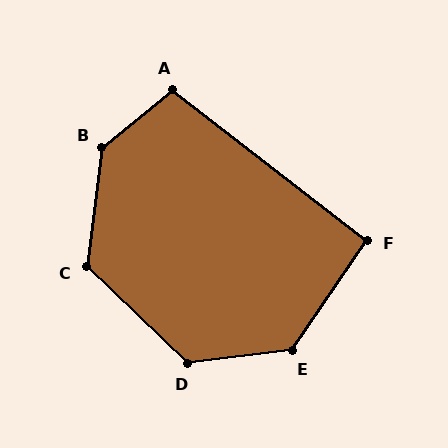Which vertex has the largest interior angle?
B, at approximately 137 degrees.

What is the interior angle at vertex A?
Approximately 103 degrees (obtuse).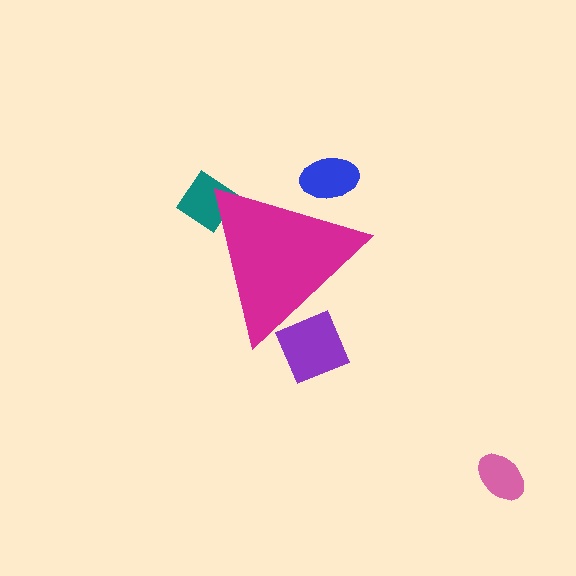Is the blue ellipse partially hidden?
Yes, the blue ellipse is partially hidden behind the magenta triangle.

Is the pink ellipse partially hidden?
No, the pink ellipse is fully visible.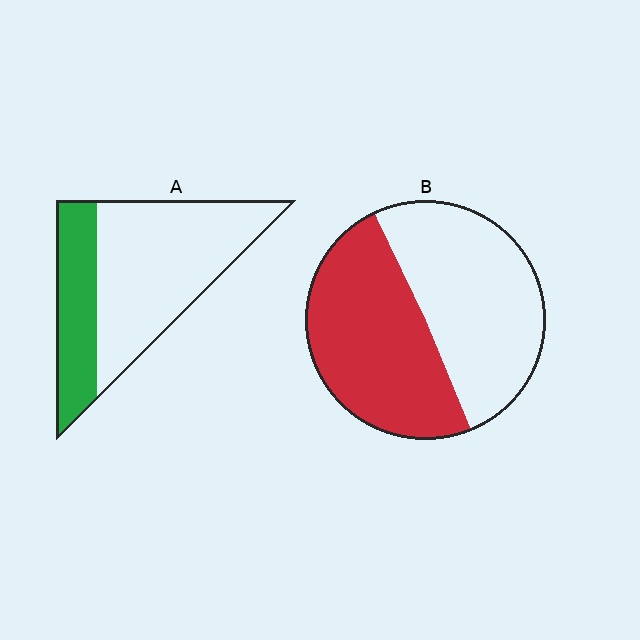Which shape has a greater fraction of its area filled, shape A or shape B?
Shape B.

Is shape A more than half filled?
No.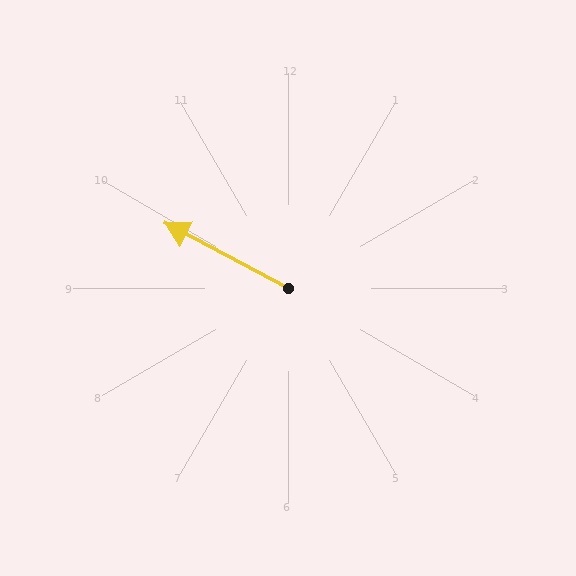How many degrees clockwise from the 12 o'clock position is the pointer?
Approximately 298 degrees.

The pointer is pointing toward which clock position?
Roughly 10 o'clock.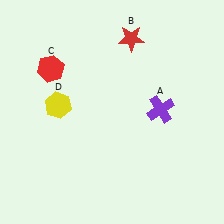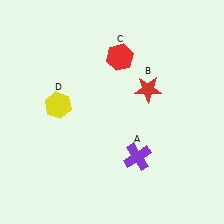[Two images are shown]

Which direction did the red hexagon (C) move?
The red hexagon (C) moved right.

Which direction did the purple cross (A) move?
The purple cross (A) moved down.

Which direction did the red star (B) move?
The red star (B) moved down.